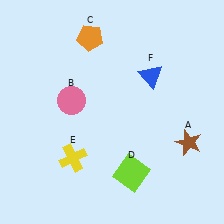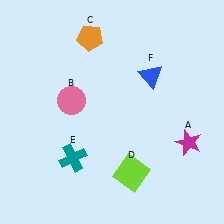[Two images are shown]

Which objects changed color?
A changed from brown to magenta. E changed from yellow to teal.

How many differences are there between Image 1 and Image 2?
There are 2 differences between the two images.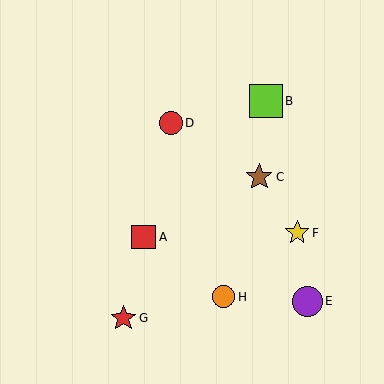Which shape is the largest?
The lime square (labeled B) is the largest.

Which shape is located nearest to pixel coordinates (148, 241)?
The red square (labeled A) at (144, 237) is nearest to that location.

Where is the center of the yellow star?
The center of the yellow star is at (297, 233).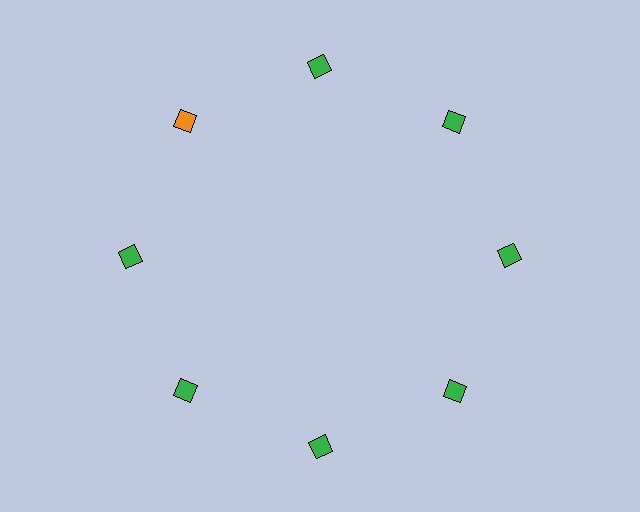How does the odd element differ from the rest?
It has a different color: orange instead of green.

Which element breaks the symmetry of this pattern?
The orange diamond at roughly the 10 o'clock position breaks the symmetry. All other shapes are green diamonds.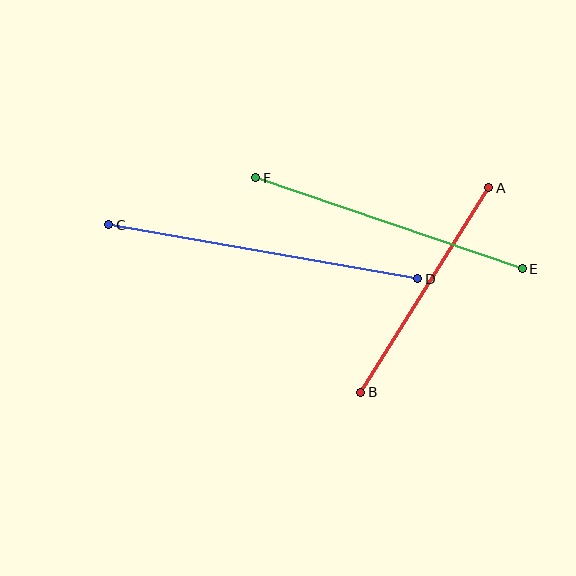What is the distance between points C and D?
The distance is approximately 314 pixels.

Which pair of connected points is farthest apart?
Points C and D are farthest apart.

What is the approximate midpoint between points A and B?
The midpoint is at approximately (425, 290) pixels.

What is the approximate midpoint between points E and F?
The midpoint is at approximately (389, 223) pixels.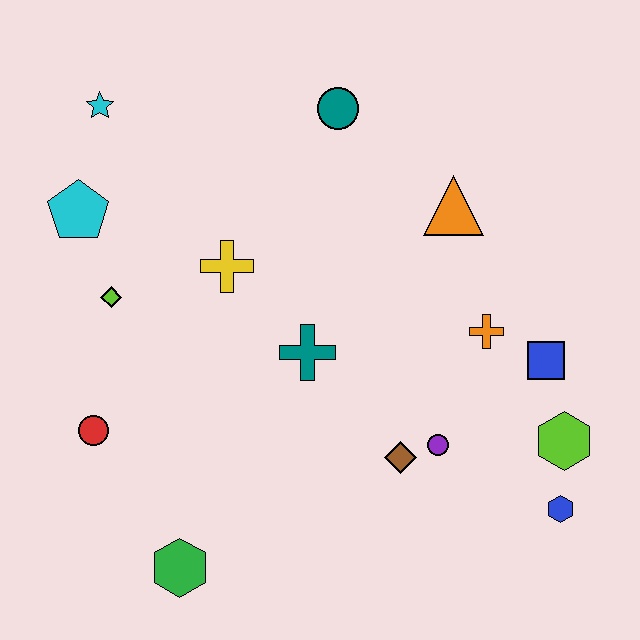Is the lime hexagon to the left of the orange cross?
No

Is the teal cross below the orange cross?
Yes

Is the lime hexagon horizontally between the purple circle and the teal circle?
No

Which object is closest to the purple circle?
The brown diamond is closest to the purple circle.